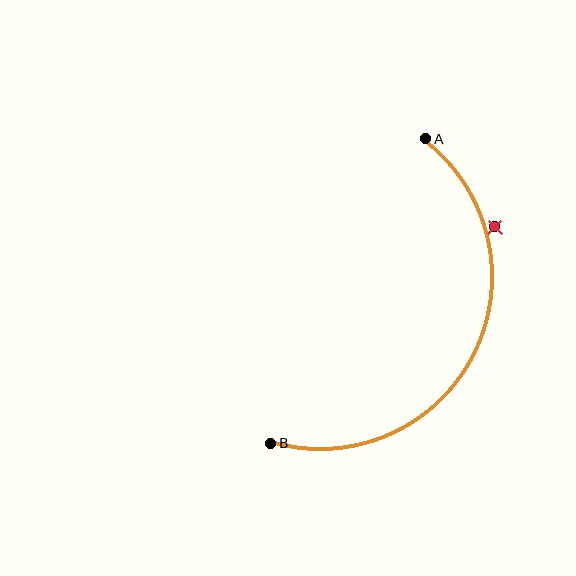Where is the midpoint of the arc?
The arc midpoint is the point on the curve farthest from the straight line joining A and B. It sits to the right of that line.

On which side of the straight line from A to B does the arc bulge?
The arc bulges to the right of the straight line connecting A and B.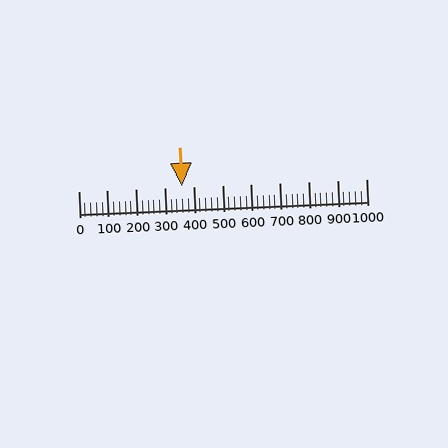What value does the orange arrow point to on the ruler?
The orange arrow points to approximately 360.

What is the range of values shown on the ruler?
The ruler shows values from 0 to 1000.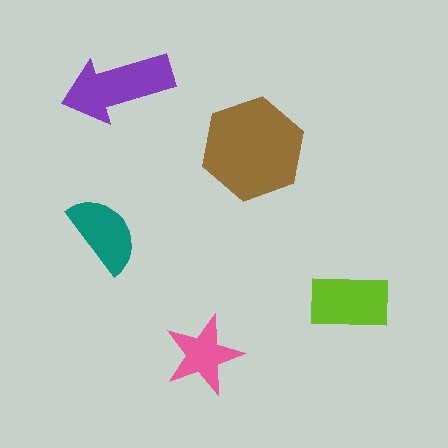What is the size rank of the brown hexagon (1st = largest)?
1st.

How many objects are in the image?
There are 5 objects in the image.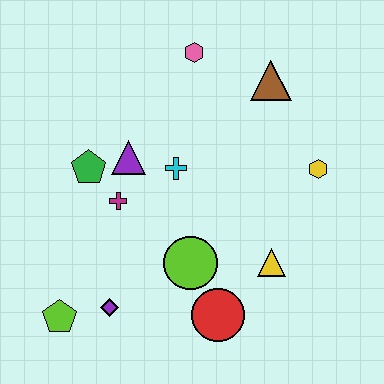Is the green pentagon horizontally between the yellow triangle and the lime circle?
No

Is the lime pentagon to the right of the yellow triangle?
No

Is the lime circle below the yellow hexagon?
Yes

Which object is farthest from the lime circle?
The pink hexagon is farthest from the lime circle.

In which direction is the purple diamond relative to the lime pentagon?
The purple diamond is to the right of the lime pentagon.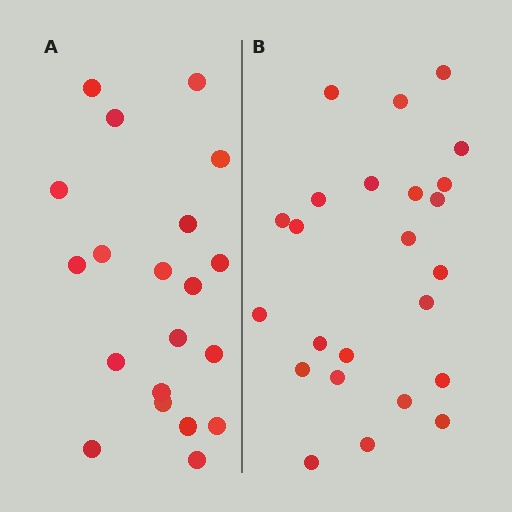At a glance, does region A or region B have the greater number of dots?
Region B (the right region) has more dots.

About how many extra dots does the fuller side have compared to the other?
Region B has about 4 more dots than region A.